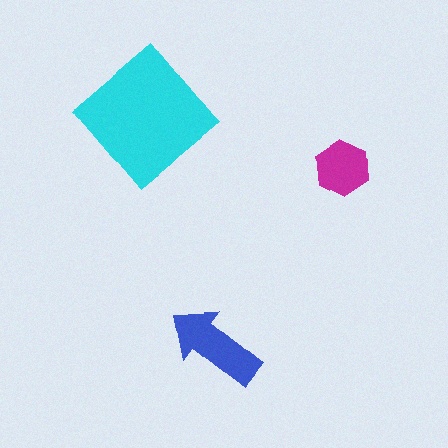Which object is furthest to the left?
The cyan diamond is leftmost.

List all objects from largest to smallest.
The cyan diamond, the blue arrow, the magenta hexagon.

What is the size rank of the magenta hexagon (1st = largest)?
3rd.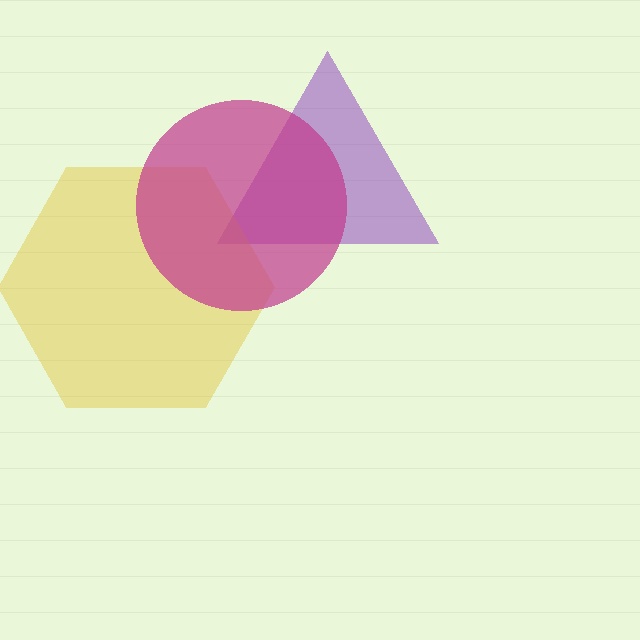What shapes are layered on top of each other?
The layered shapes are: a purple triangle, a yellow hexagon, a magenta circle.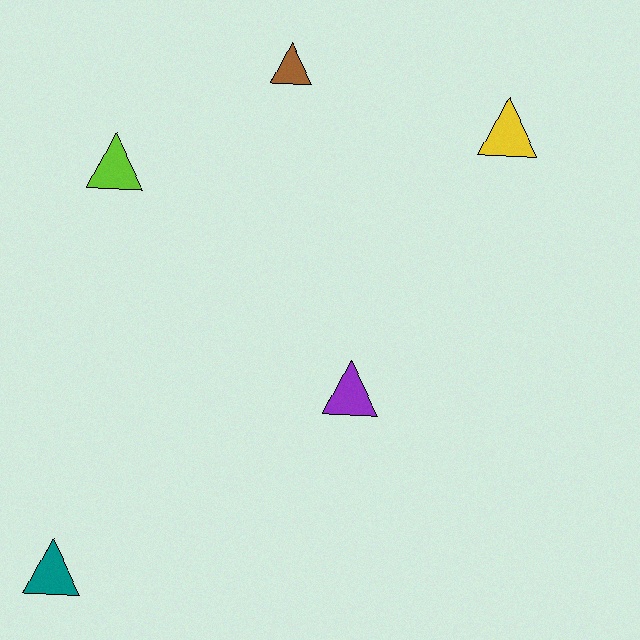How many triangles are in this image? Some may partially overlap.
There are 5 triangles.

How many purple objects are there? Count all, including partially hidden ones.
There is 1 purple object.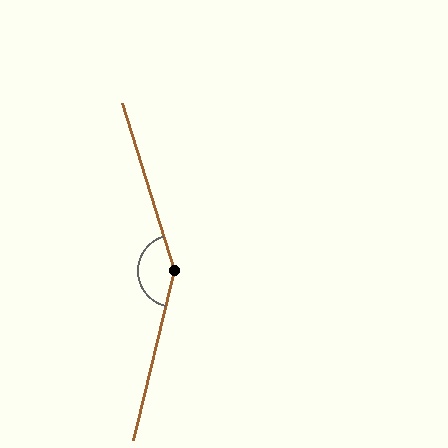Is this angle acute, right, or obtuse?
It is obtuse.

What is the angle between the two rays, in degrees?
Approximately 150 degrees.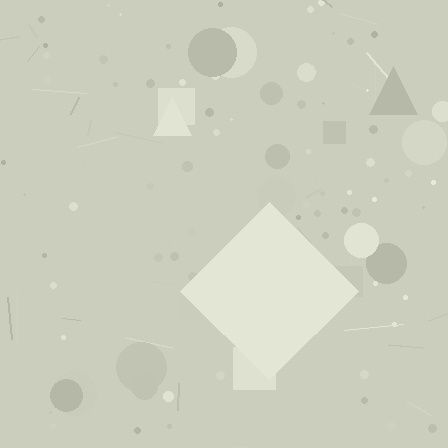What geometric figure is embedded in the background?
A diamond is embedded in the background.